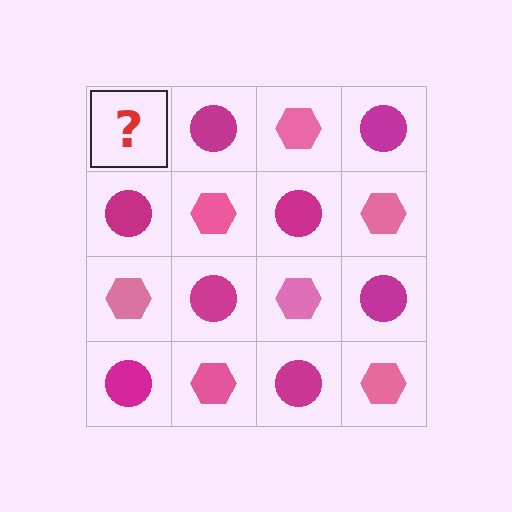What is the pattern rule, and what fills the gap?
The rule is that it alternates pink hexagon and magenta circle in a checkerboard pattern. The gap should be filled with a pink hexagon.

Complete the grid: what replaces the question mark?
The question mark should be replaced with a pink hexagon.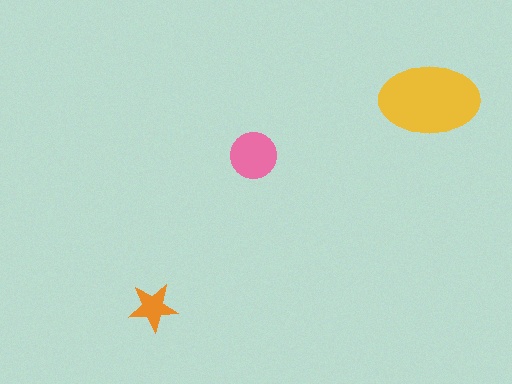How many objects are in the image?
There are 3 objects in the image.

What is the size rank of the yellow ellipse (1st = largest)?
1st.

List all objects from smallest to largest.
The orange star, the pink circle, the yellow ellipse.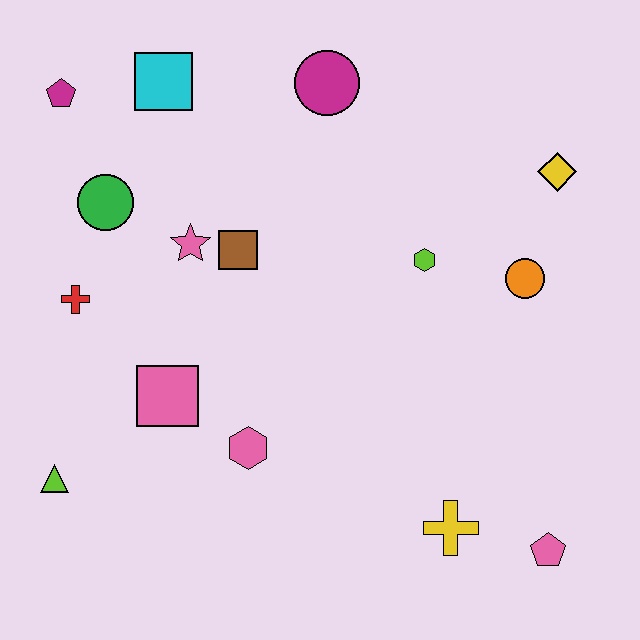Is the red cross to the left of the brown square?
Yes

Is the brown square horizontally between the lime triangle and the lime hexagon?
Yes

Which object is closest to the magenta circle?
The cyan square is closest to the magenta circle.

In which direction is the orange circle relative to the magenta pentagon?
The orange circle is to the right of the magenta pentagon.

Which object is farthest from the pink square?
The yellow diamond is farthest from the pink square.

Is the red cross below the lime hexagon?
Yes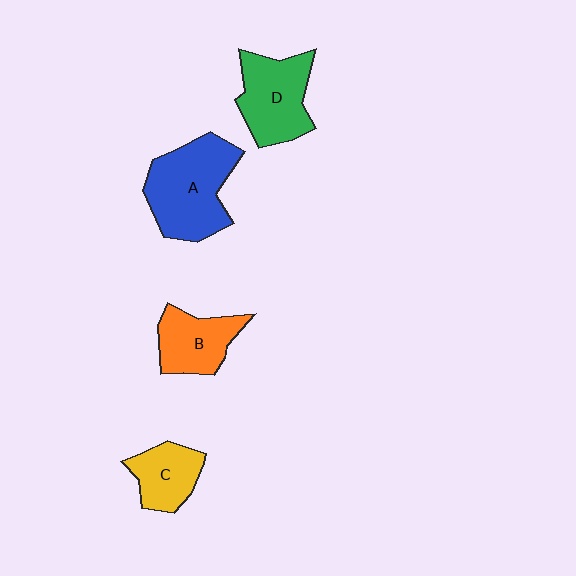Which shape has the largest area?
Shape A (blue).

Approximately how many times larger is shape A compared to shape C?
Approximately 1.9 times.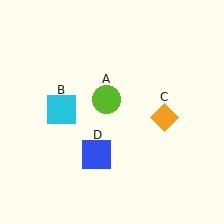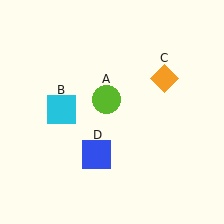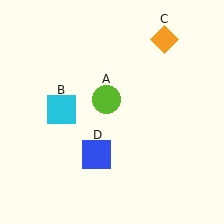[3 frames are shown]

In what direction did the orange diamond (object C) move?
The orange diamond (object C) moved up.